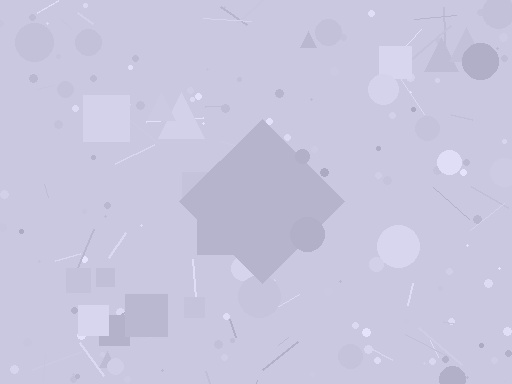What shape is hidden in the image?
A diamond is hidden in the image.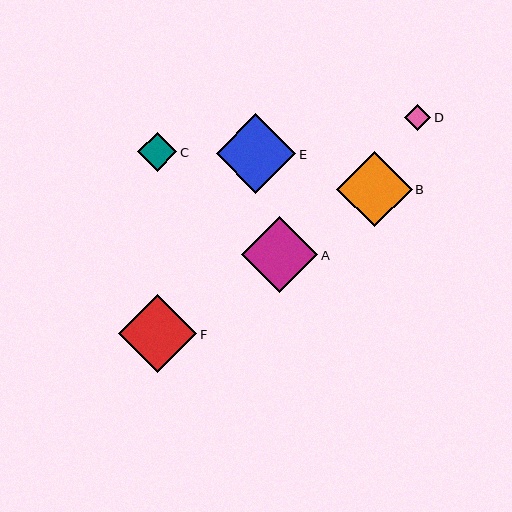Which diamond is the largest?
Diamond E is the largest with a size of approximately 80 pixels.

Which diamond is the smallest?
Diamond D is the smallest with a size of approximately 26 pixels.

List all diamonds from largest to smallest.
From largest to smallest: E, F, A, B, C, D.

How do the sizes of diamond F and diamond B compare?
Diamond F and diamond B are approximately the same size.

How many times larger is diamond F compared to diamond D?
Diamond F is approximately 3.0 times the size of diamond D.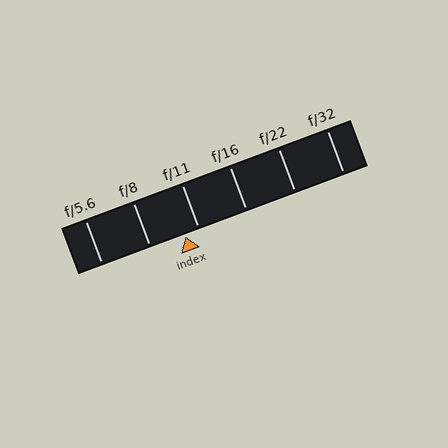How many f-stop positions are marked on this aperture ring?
There are 6 f-stop positions marked.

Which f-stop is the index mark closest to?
The index mark is closest to f/11.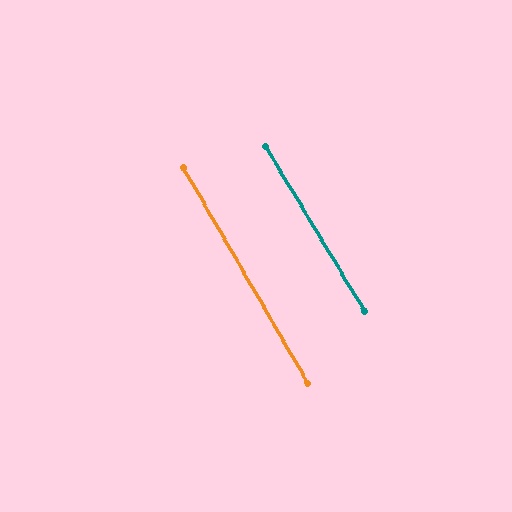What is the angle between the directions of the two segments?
Approximately 1 degree.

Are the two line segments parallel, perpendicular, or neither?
Parallel — their directions differ by only 1.0°.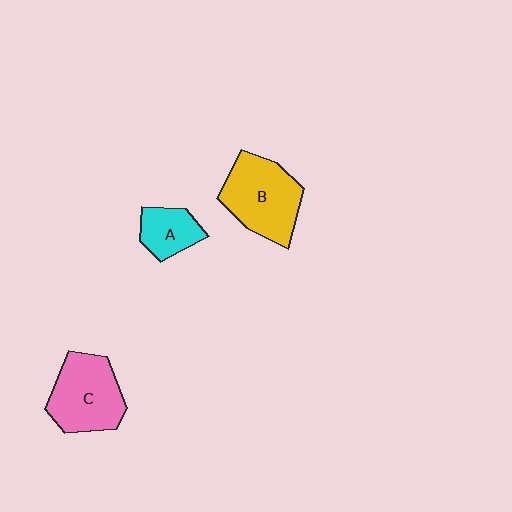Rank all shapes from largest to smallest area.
From largest to smallest: B (yellow), C (pink), A (cyan).